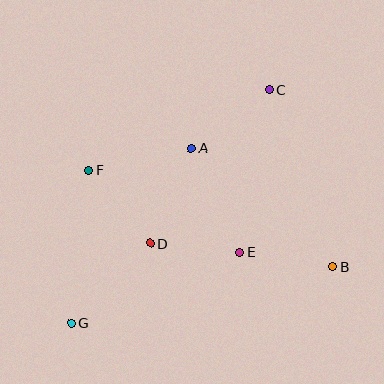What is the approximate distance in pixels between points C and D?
The distance between C and D is approximately 194 pixels.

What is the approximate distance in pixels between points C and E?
The distance between C and E is approximately 165 pixels.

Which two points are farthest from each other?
Points C and G are farthest from each other.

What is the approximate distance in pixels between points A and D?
The distance between A and D is approximately 103 pixels.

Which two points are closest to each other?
Points D and E are closest to each other.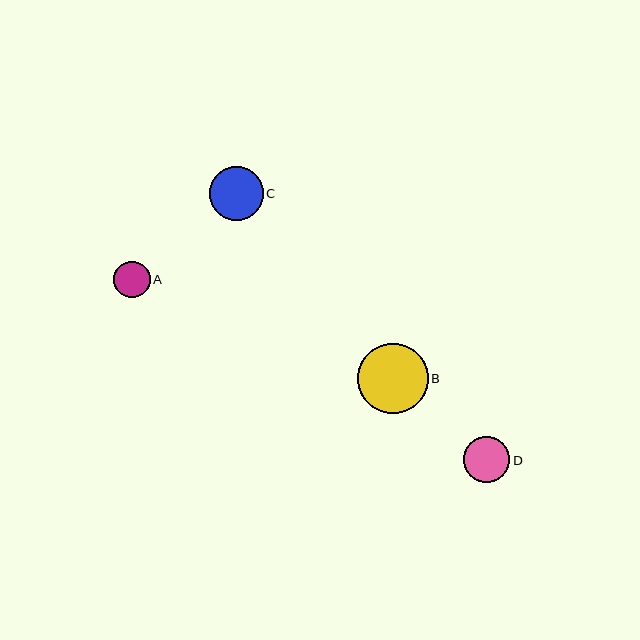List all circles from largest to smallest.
From largest to smallest: B, C, D, A.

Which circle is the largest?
Circle B is the largest with a size of approximately 70 pixels.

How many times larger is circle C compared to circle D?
Circle C is approximately 1.2 times the size of circle D.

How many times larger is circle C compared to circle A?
Circle C is approximately 1.5 times the size of circle A.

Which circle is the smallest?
Circle A is the smallest with a size of approximately 36 pixels.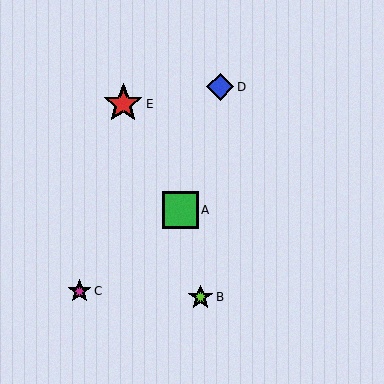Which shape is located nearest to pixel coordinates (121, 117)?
The red star (labeled E) at (123, 104) is nearest to that location.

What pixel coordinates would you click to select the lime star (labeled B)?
Click at (201, 297) to select the lime star B.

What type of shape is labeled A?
Shape A is a green square.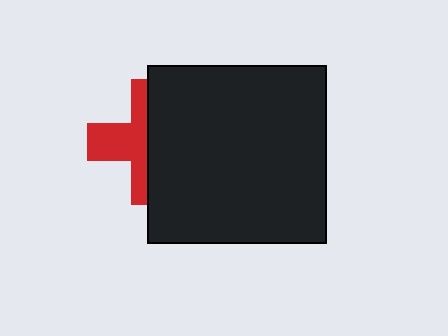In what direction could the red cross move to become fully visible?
The red cross could move left. That would shift it out from behind the black square entirely.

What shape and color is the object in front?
The object in front is a black square.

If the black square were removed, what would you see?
You would see the complete red cross.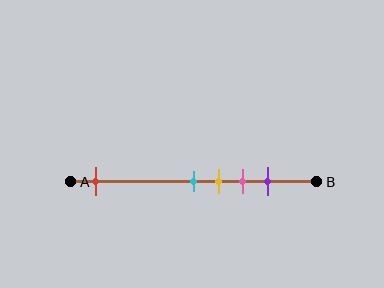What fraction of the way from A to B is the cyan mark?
The cyan mark is approximately 50% (0.5) of the way from A to B.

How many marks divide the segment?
There are 5 marks dividing the segment.